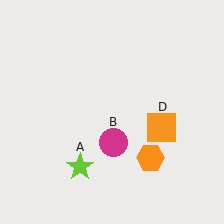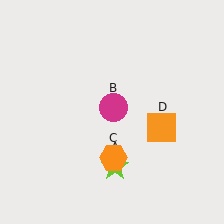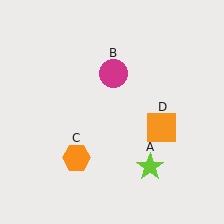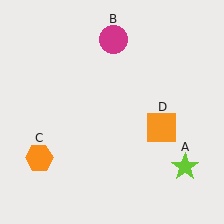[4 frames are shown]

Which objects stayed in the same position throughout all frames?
Orange square (object D) remained stationary.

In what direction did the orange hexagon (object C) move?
The orange hexagon (object C) moved left.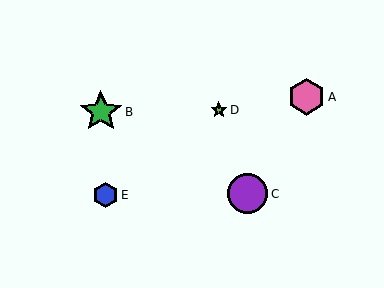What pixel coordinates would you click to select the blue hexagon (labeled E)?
Click at (105, 195) to select the blue hexagon E.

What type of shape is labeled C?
Shape C is a purple circle.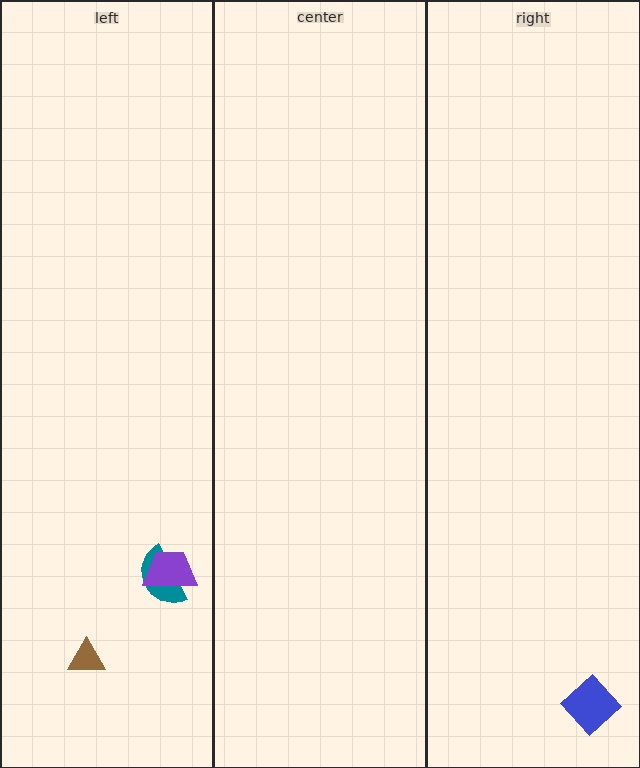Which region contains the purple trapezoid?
The left region.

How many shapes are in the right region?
1.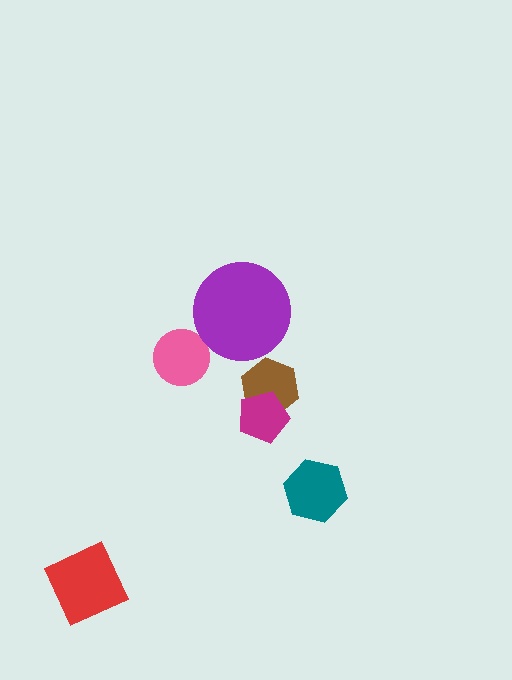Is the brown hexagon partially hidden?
Yes, it is partially covered by another shape.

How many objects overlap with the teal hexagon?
0 objects overlap with the teal hexagon.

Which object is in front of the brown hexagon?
The magenta pentagon is in front of the brown hexagon.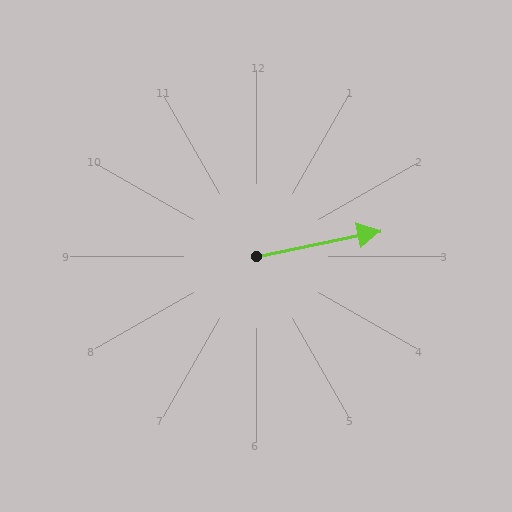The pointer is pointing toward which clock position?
Roughly 3 o'clock.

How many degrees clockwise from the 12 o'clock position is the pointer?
Approximately 78 degrees.